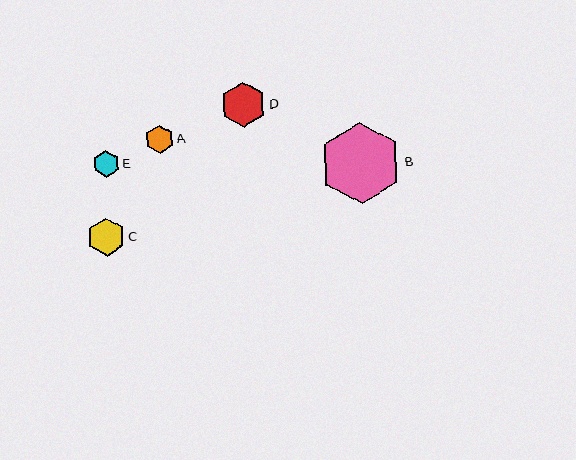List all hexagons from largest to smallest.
From largest to smallest: B, D, C, A, E.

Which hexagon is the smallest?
Hexagon E is the smallest with a size of approximately 27 pixels.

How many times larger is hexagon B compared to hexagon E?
Hexagon B is approximately 3.0 times the size of hexagon E.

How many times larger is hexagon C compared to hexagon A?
Hexagon C is approximately 1.3 times the size of hexagon A.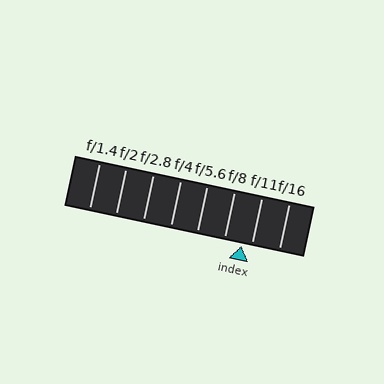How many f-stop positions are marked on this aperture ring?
There are 8 f-stop positions marked.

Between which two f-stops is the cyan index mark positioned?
The index mark is between f/8 and f/11.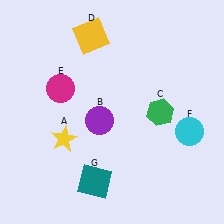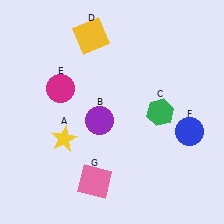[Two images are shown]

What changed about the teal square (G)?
In Image 1, G is teal. In Image 2, it changed to pink.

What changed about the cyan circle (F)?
In Image 1, F is cyan. In Image 2, it changed to blue.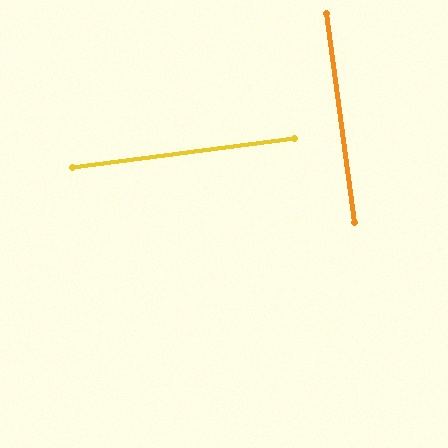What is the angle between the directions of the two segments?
Approximately 90 degrees.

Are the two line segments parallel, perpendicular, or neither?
Perpendicular — they meet at approximately 90°.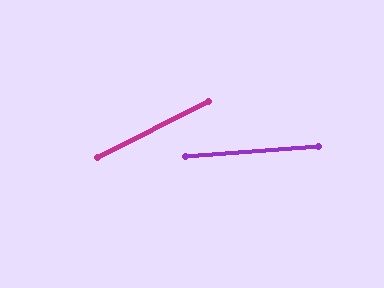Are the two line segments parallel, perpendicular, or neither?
Neither parallel nor perpendicular — they differ by about 22°.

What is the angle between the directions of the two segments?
Approximately 22 degrees.